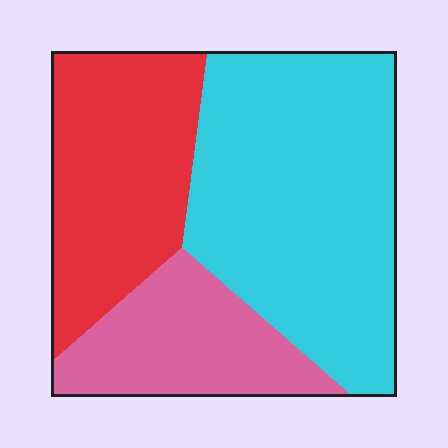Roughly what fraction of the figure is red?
Red covers around 30% of the figure.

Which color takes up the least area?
Pink, at roughly 20%.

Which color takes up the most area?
Cyan, at roughly 50%.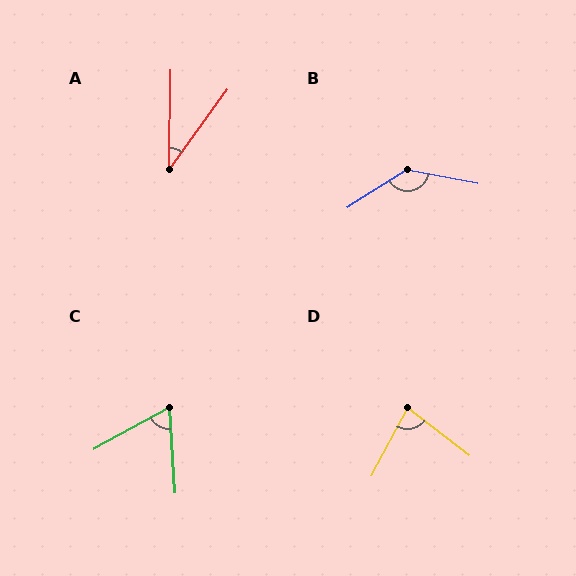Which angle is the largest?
B, at approximately 137 degrees.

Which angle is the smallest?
A, at approximately 35 degrees.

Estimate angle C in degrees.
Approximately 65 degrees.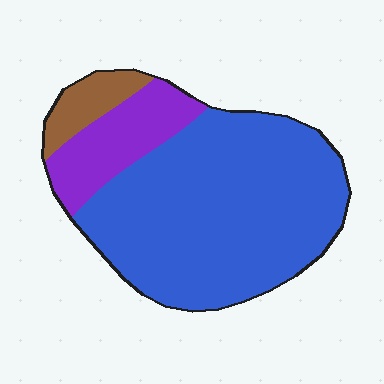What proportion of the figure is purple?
Purple takes up about one sixth (1/6) of the figure.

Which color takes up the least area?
Brown, at roughly 10%.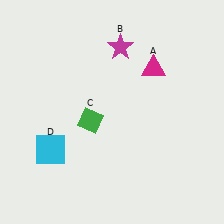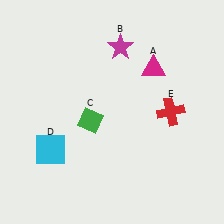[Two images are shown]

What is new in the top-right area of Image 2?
A red cross (E) was added in the top-right area of Image 2.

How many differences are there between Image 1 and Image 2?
There is 1 difference between the two images.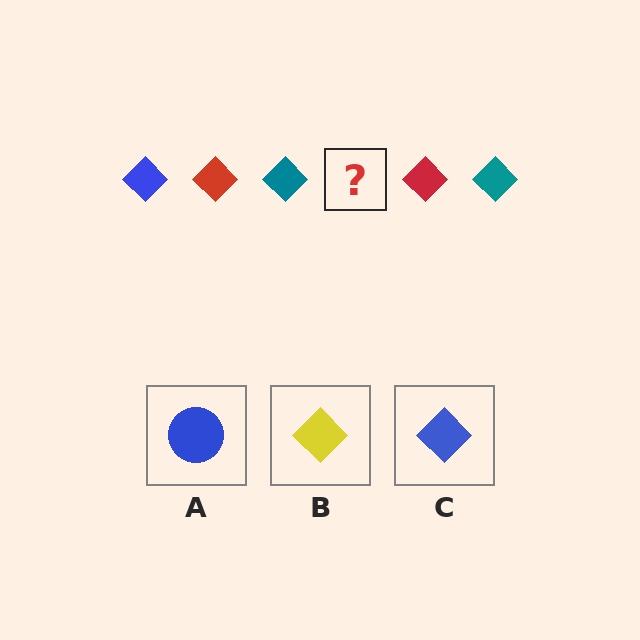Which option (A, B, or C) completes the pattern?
C.